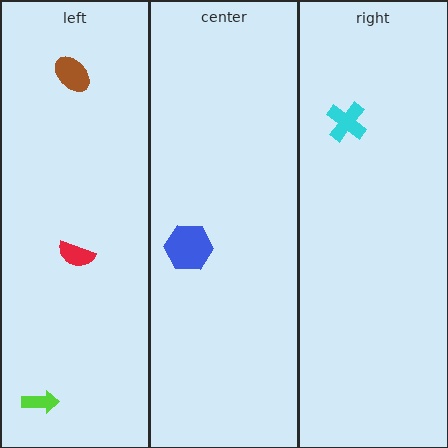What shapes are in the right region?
The cyan cross.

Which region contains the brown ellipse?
The left region.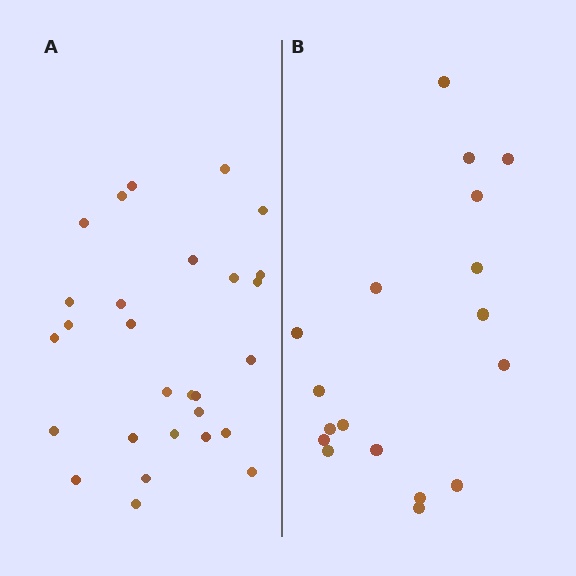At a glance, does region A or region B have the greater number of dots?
Region A (the left region) has more dots.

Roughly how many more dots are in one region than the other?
Region A has roughly 10 or so more dots than region B.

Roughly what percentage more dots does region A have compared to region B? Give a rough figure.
About 55% more.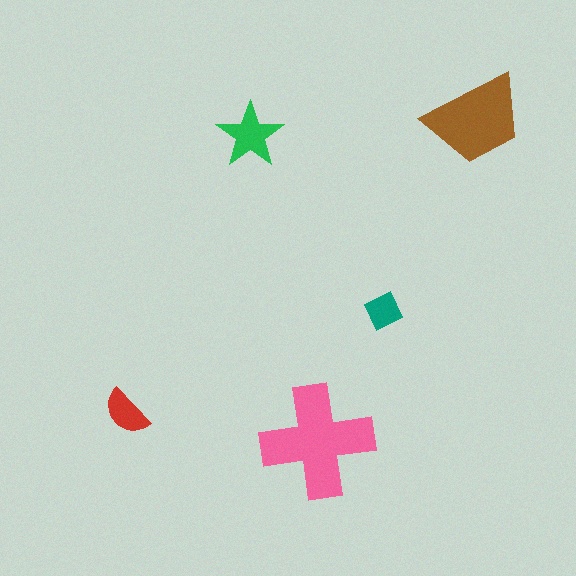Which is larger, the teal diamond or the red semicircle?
The red semicircle.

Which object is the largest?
The pink cross.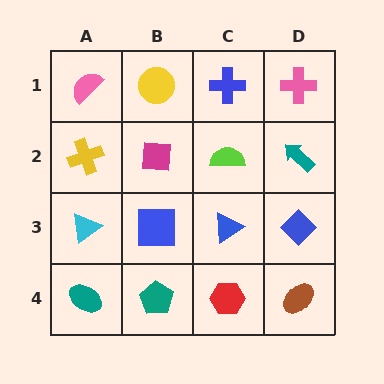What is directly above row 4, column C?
A blue triangle.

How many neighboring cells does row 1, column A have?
2.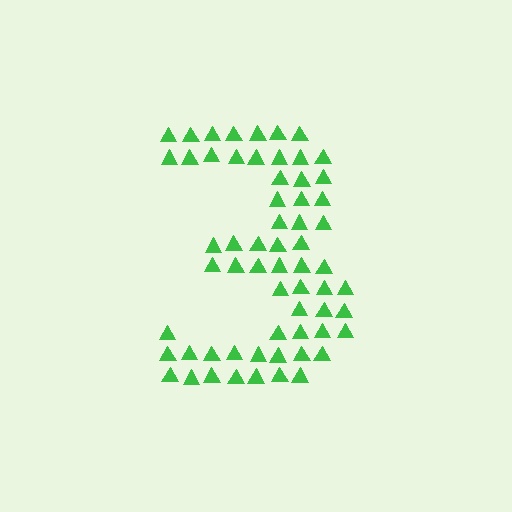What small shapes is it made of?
It is made of small triangles.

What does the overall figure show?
The overall figure shows the digit 3.